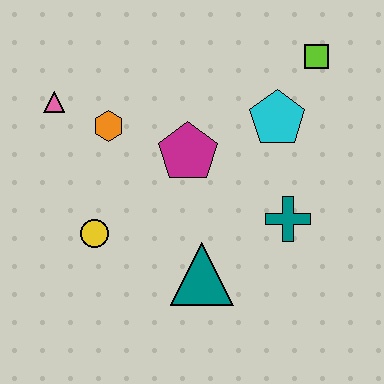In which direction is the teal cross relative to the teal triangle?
The teal cross is to the right of the teal triangle.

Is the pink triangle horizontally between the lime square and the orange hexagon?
No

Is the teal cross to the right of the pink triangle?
Yes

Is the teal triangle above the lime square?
No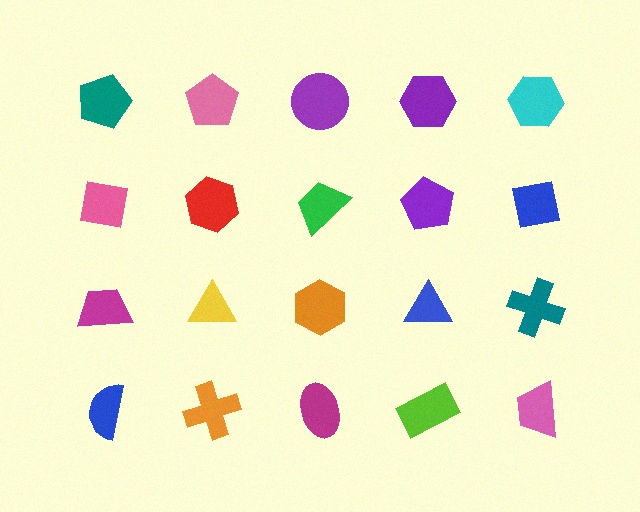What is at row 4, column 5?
A pink trapezoid.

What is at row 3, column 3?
An orange hexagon.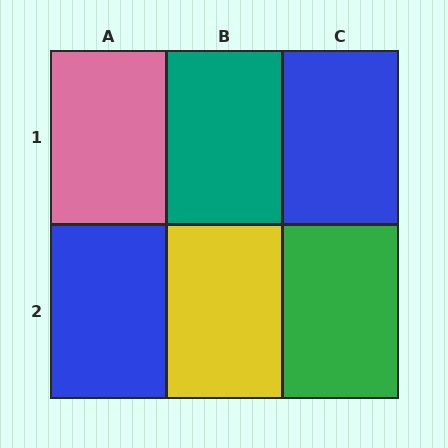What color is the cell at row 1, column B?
Teal.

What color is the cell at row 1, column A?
Pink.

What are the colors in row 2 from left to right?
Blue, yellow, green.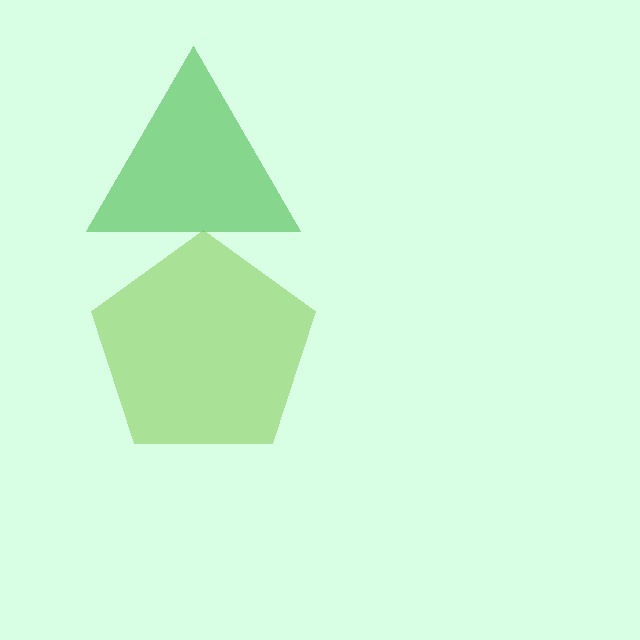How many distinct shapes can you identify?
There are 2 distinct shapes: a green triangle, a lime pentagon.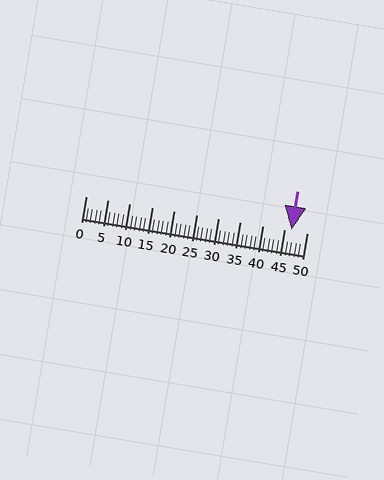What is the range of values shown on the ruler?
The ruler shows values from 0 to 50.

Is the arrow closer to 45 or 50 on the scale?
The arrow is closer to 45.